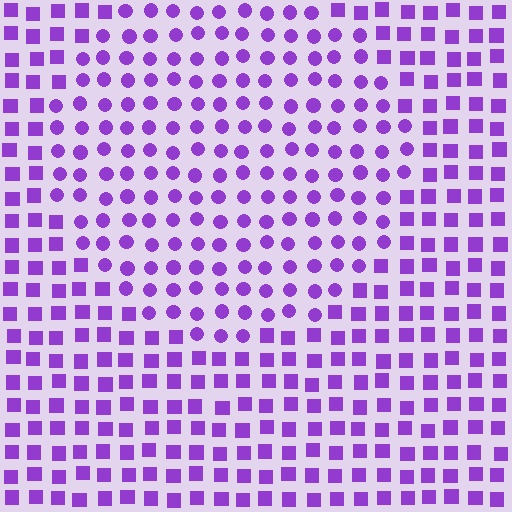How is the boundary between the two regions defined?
The boundary is defined by a change in element shape: circles inside vs. squares outside. All elements share the same color and spacing.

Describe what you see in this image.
The image is filled with small purple elements arranged in a uniform grid. A circle-shaped region contains circles, while the surrounding area contains squares. The boundary is defined purely by the change in element shape.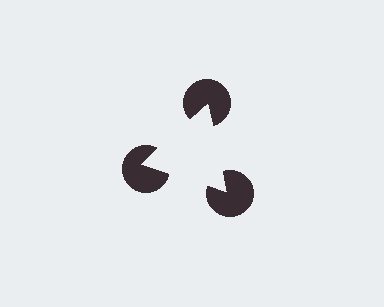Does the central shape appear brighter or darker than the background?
It typically appears slightly brighter than the background, even though no actual brightness change is drawn.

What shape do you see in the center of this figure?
An illusory triangle — its edges are inferred from the aligned wedge cuts in the pac-man discs, not physically drawn.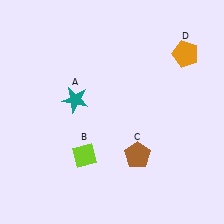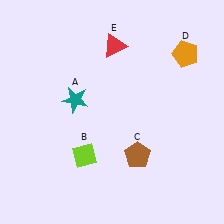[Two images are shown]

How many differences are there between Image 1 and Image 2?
There is 1 difference between the two images.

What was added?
A red triangle (E) was added in Image 2.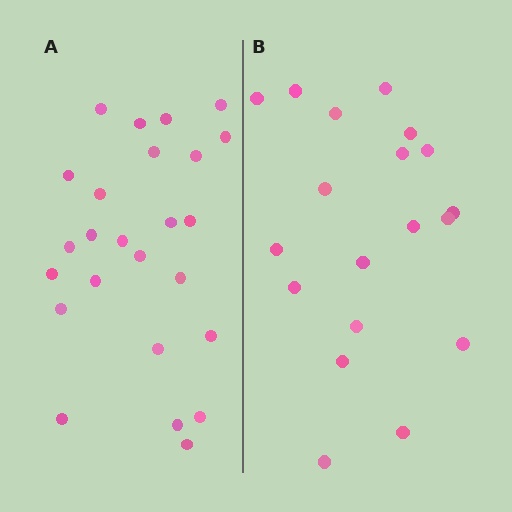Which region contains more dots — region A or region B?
Region A (the left region) has more dots.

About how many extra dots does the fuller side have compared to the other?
Region A has about 6 more dots than region B.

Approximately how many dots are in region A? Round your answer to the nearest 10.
About 20 dots. (The exact count is 25, which rounds to 20.)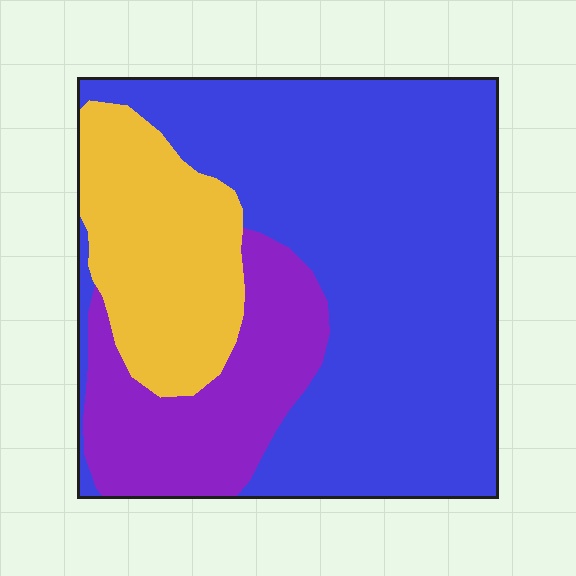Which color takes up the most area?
Blue, at roughly 60%.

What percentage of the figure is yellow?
Yellow covers 20% of the figure.